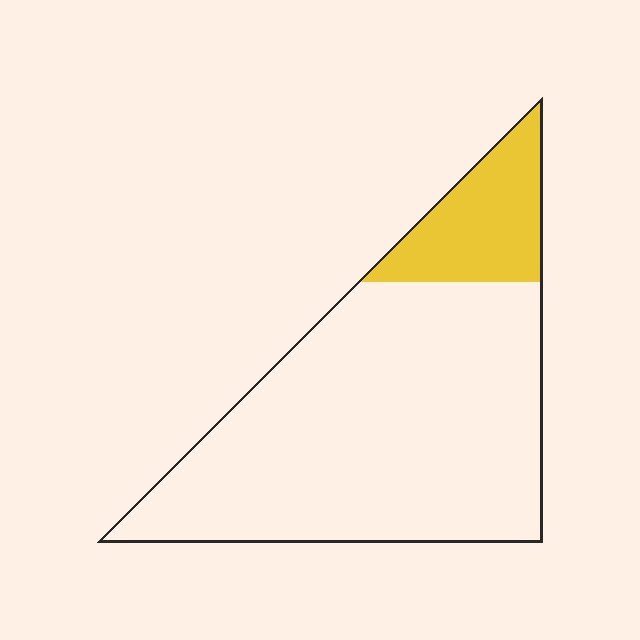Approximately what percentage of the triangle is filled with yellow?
Approximately 15%.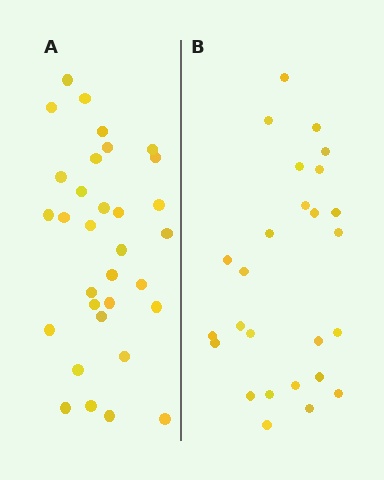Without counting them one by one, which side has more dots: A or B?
Region A (the left region) has more dots.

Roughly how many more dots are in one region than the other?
Region A has about 6 more dots than region B.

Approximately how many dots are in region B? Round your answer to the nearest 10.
About 30 dots. (The exact count is 26, which rounds to 30.)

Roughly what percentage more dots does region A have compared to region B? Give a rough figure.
About 25% more.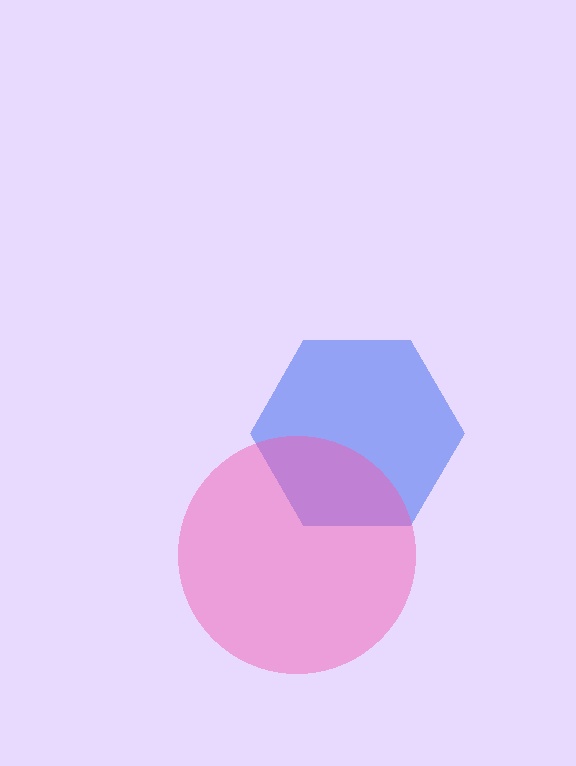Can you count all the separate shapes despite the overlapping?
Yes, there are 2 separate shapes.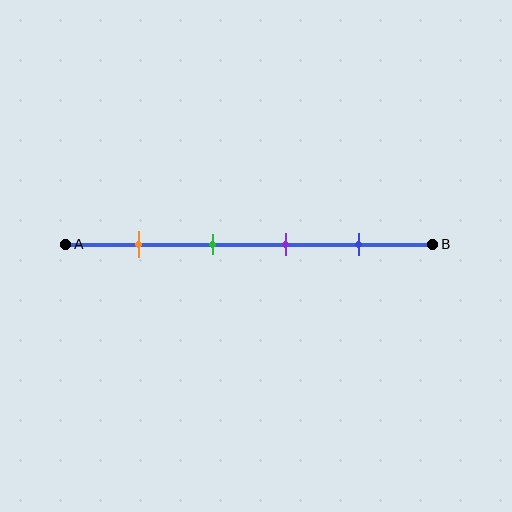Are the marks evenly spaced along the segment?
Yes, the marks are approximately evenly spaced.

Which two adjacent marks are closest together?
The green and purple marks are the closest adjacent pair.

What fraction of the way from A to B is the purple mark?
The purple mark is approximately 60% (0.6) of the way from A to B.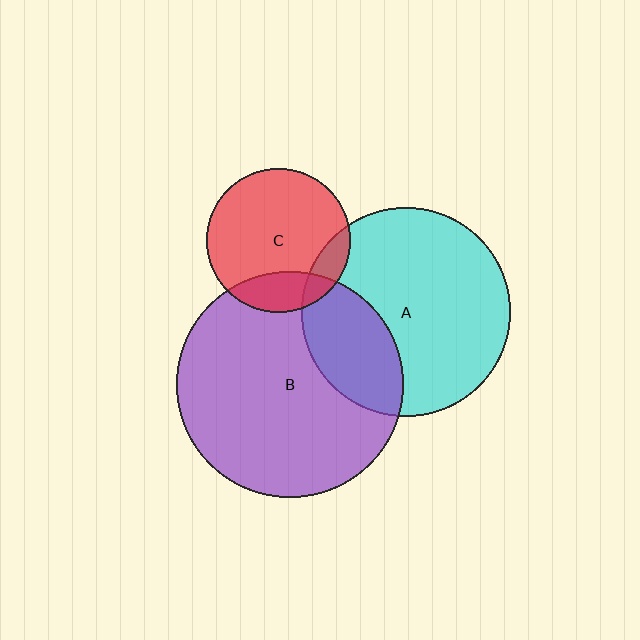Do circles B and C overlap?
Yes.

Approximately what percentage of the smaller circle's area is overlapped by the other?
Approximately 20%.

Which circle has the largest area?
Circle B (purple).